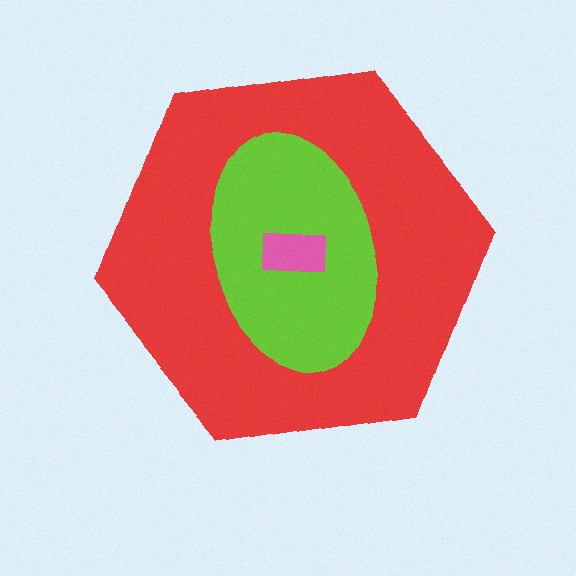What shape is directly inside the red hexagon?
The lime ellipse.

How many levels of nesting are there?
3.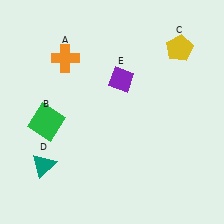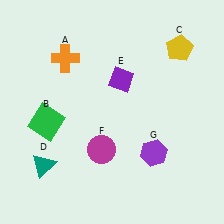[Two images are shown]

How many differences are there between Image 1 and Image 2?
There are 2 differences between the two images.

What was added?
A magenta circle (F), a purple hexagon (G) were added in Image 2.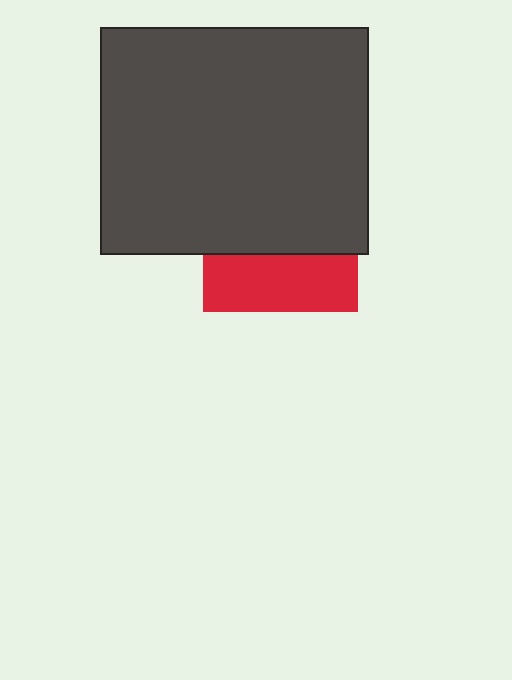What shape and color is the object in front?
The object in front is a dark gray rectangle.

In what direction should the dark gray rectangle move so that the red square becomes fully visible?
The dark gray rectangle should move up. That is the shortest direction to clear the overlap and leave the red square fully visible.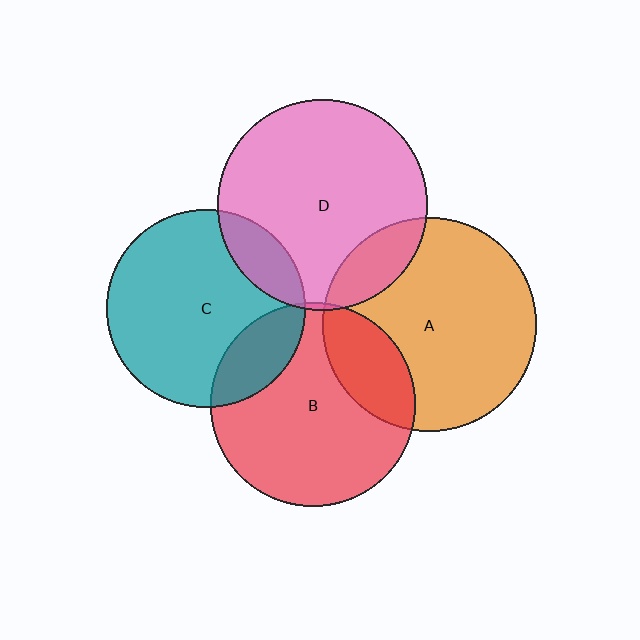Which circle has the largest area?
Circle A (orange).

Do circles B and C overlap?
Yes.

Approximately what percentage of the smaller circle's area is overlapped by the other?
Approximately 20%.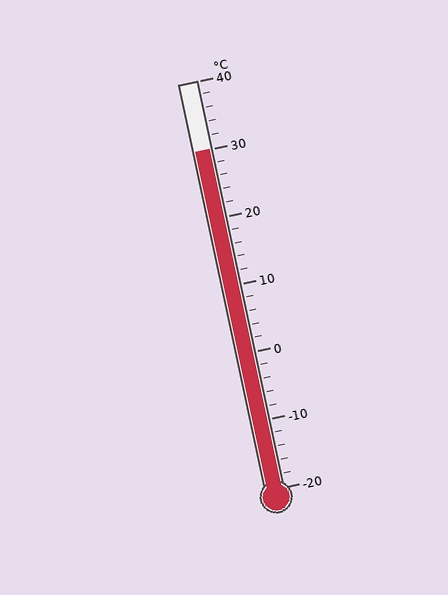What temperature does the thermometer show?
The thermometer shows approximately 30°C.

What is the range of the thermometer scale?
The thermometer scale ranges from -20°C to 40°C.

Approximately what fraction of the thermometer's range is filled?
The thermometer is filled to approximately 85% of its range.